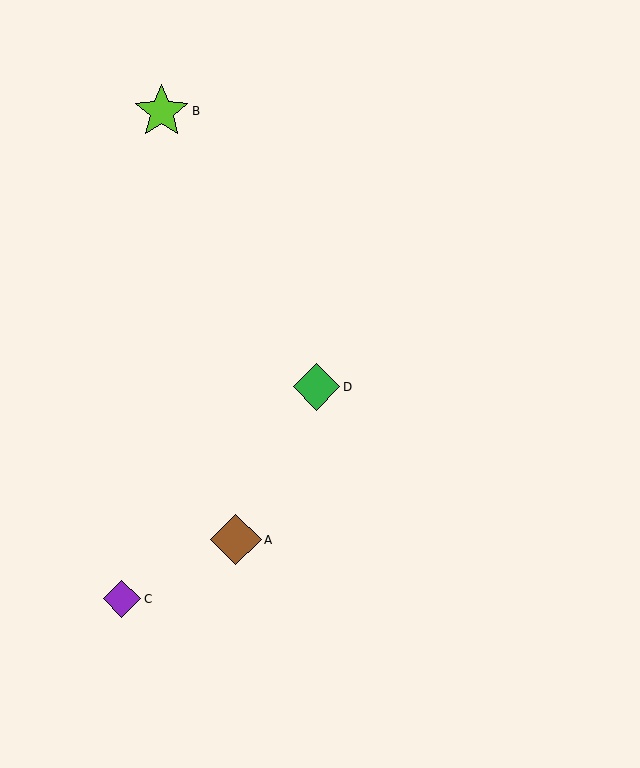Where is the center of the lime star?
The center of the lime star is at (162, 111).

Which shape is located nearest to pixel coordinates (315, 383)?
The green diamond (labeled D) at (316, 387) is nearest to that location.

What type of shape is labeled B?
Shape B is a lime star.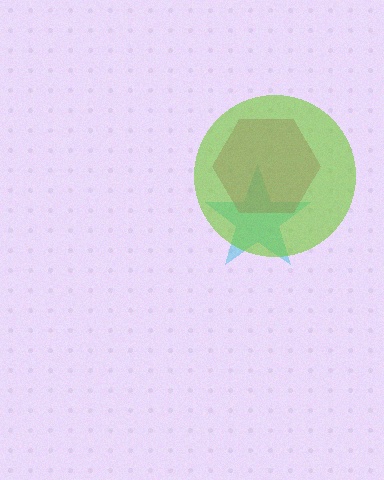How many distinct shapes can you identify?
There are 3 distinct shapes: a cyan star, a magenta hexagon, a lime circle.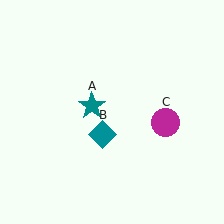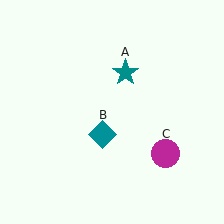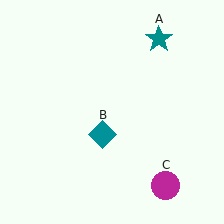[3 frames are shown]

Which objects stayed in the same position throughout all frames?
Teal diamond (object B) remained stationary.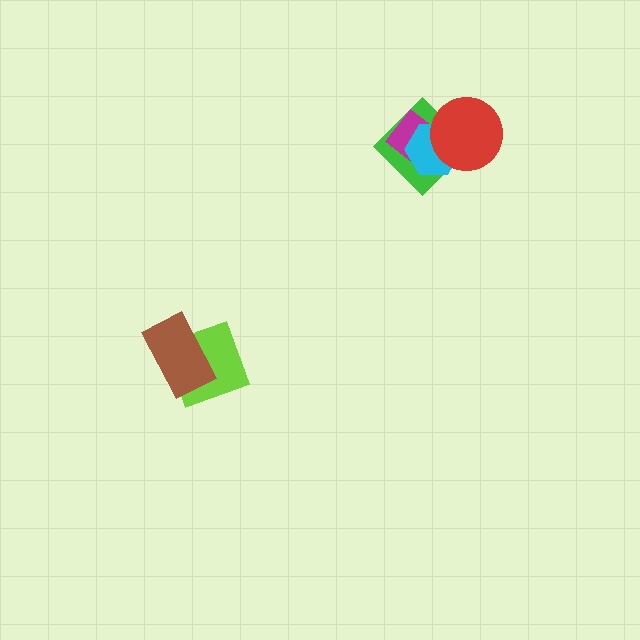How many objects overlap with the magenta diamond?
3 objects overlap with the magenta diamond.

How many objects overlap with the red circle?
3 objects overlap with the red circle.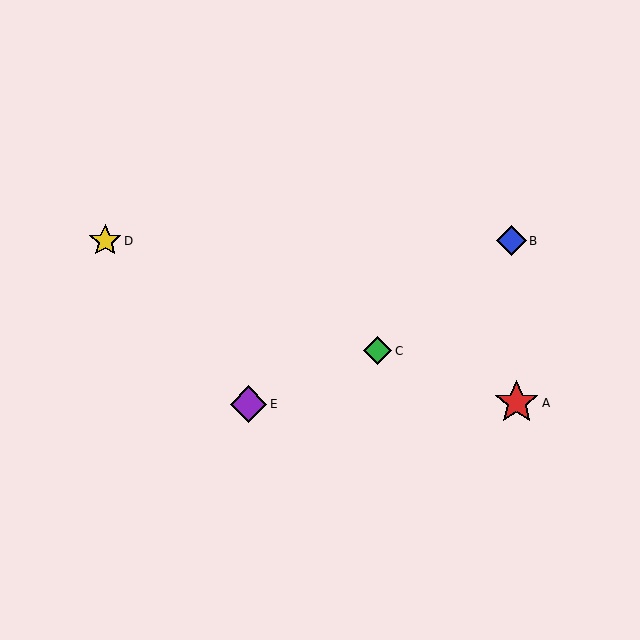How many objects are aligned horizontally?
2 objects (B, D) are aligned horizontally.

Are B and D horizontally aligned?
Yes, both are at y≈241.